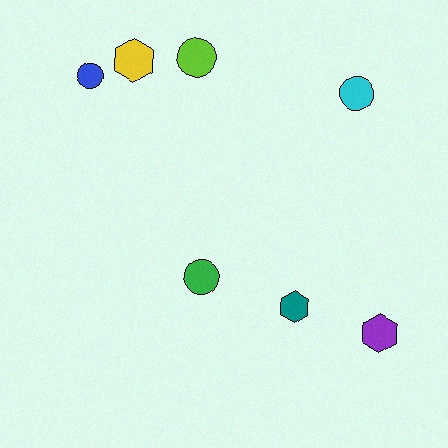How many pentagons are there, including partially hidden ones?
There are no pentagons.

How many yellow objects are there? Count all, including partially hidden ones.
There is 1 yellow object.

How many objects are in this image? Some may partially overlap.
There are 7 objects.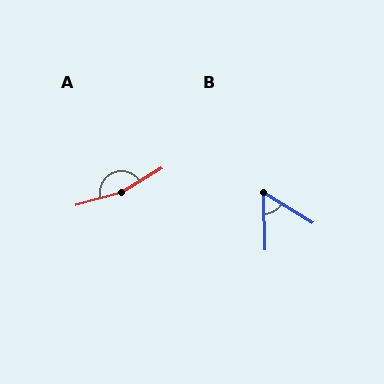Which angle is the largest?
A, at approximately 165 degrees.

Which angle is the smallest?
B, at approximately 56 degrees.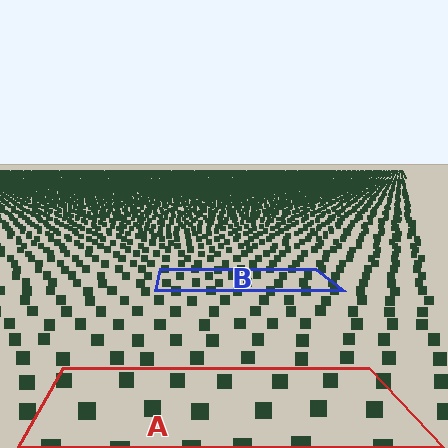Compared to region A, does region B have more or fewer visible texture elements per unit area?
Region B has more texture elements per unit area — they are packed more densely because it is farther away.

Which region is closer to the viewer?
Region A is closer. The texture elements there are larger and more spread out.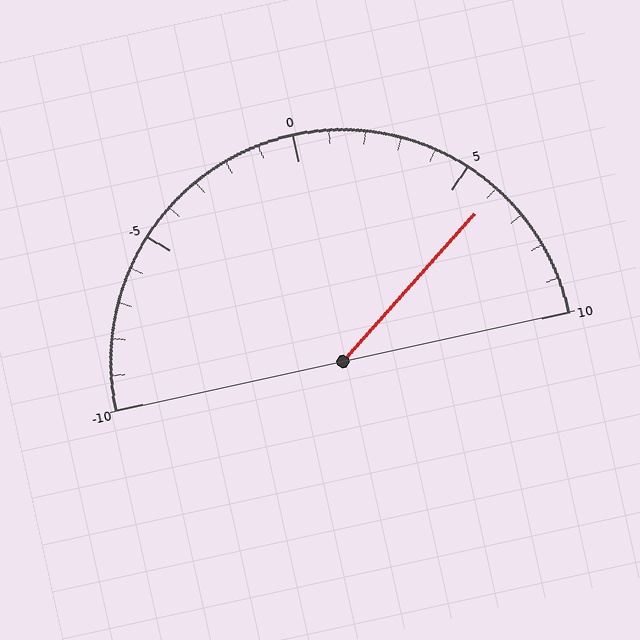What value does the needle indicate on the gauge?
The needle indicates approximately 6.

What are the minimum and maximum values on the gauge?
The gauge ranges from -10 to 10.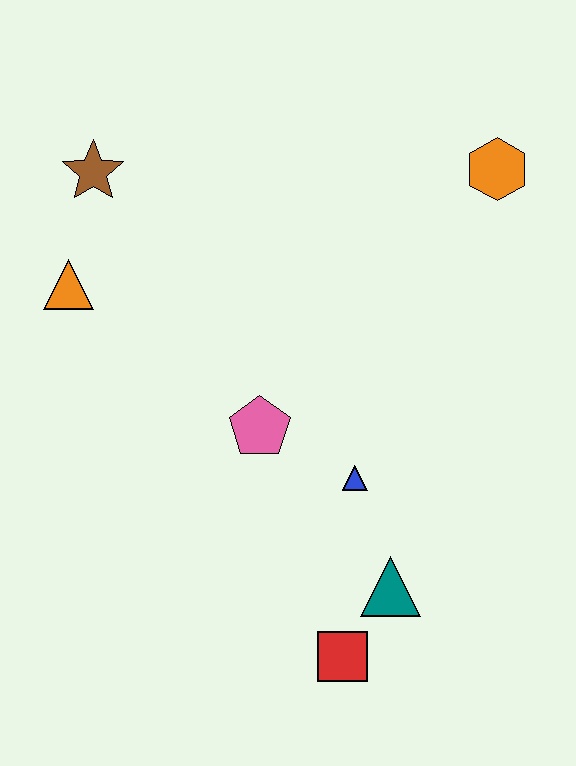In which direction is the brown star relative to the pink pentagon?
The brown star is above the pink pentagon.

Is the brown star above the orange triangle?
Yes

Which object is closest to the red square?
The teal triangle is closest to the red square.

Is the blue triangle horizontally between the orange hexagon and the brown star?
Yes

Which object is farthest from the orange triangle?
The red square is farthest from the orange triangle.